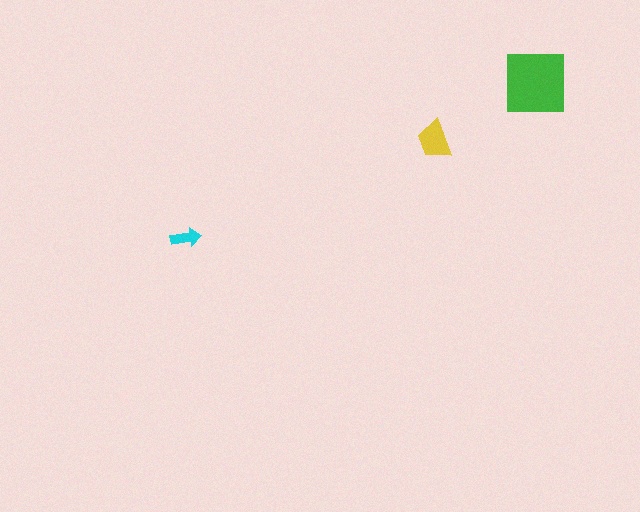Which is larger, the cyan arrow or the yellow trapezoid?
The yellow trapezoid.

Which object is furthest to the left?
The cyan arrow is leftmost.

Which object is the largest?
The green square.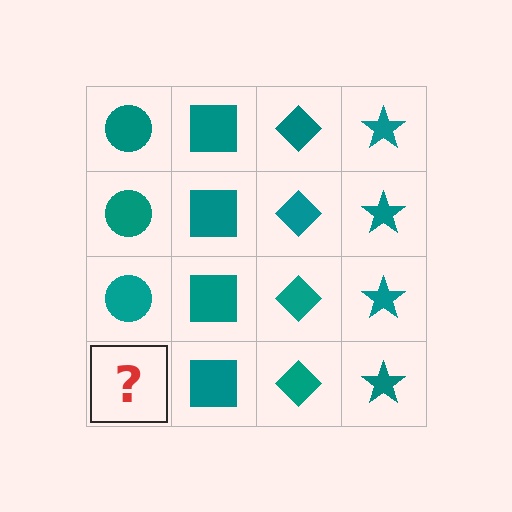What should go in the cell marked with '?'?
The missing cell should contain a teal circle.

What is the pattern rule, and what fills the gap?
The rule is that each column has a consistent shape. The gap should be filled with a teal circle.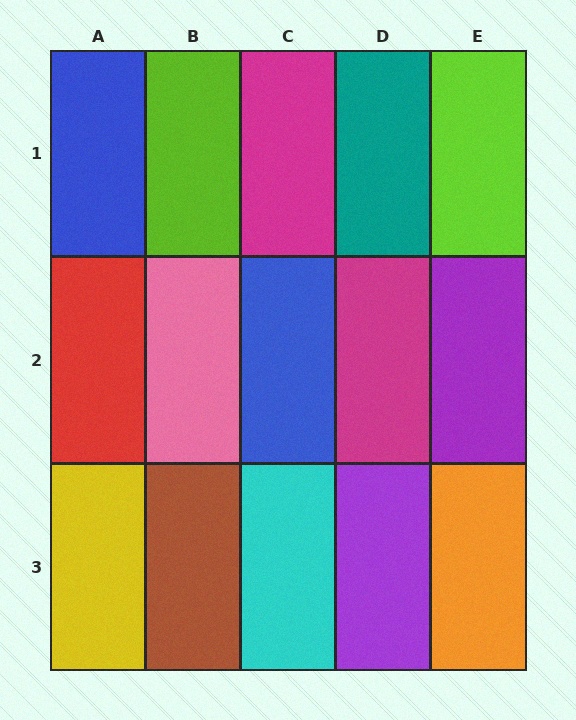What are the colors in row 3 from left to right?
Yellow, brown, cyan, purple, orange.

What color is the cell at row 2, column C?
Blue.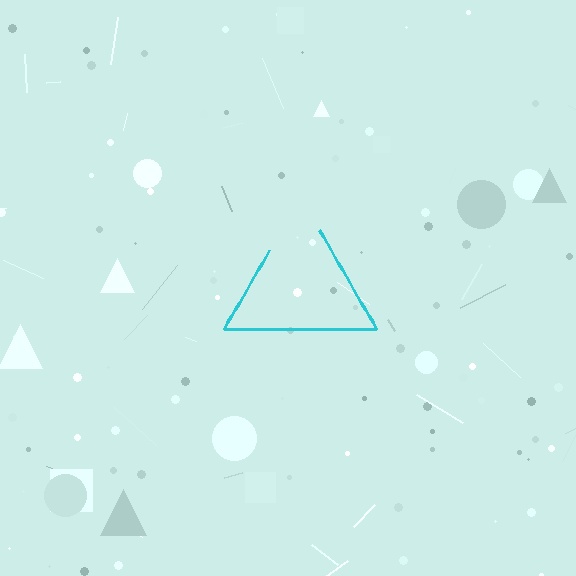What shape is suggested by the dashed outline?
The dashed outline suggests a triangle.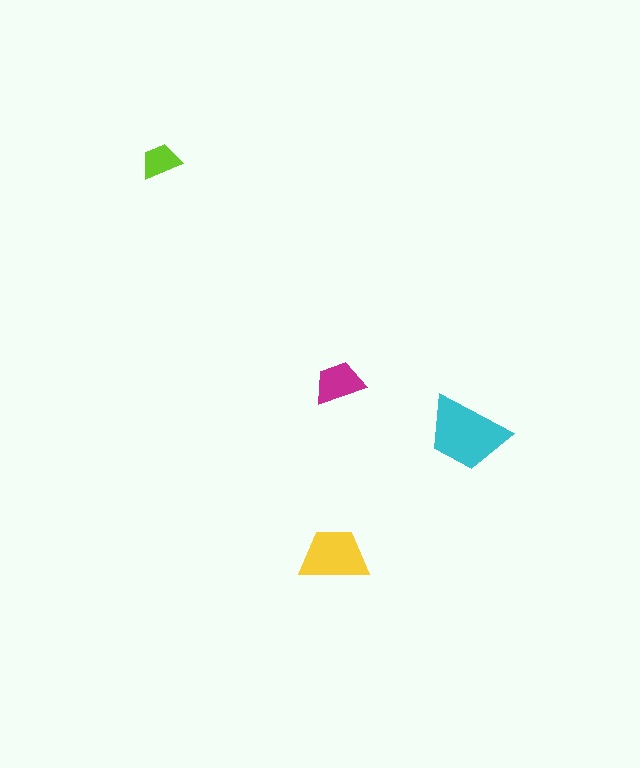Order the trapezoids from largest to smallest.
the cyan one, the yellow one, the magenta one, the lime one.